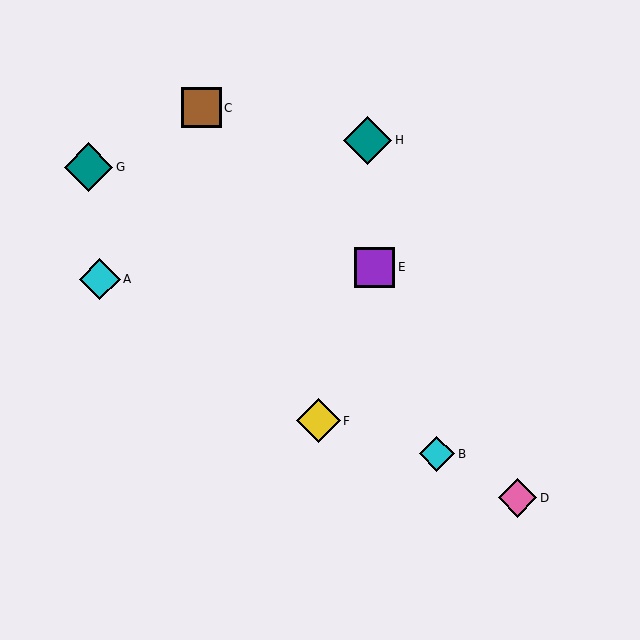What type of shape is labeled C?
Shape C is a brown square.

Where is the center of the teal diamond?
The center of the teal diamond is at (368, 140).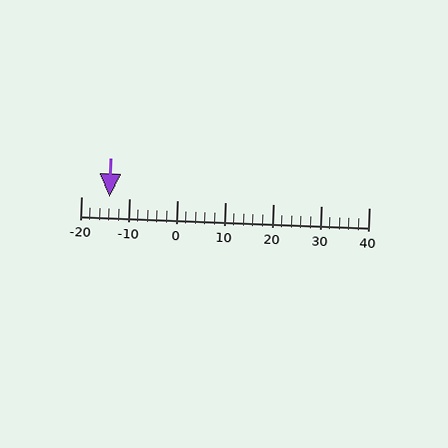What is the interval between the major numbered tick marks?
The major tick marks are spaced 10 units apart.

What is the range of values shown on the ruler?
The ruler shows values from -20 to 40.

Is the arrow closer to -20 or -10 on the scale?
The arrow is closer to -10.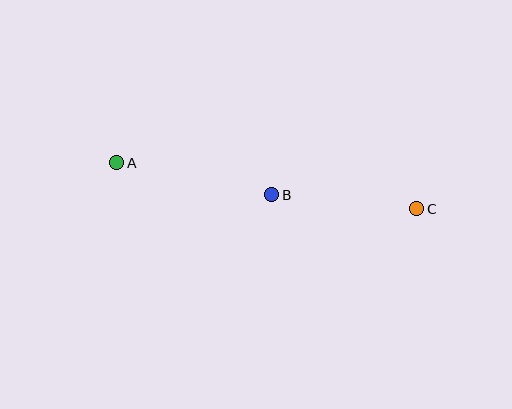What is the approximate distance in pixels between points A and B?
The distance between A and B is approximately 158 pixels.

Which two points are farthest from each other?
Points A and C are farthest from each other.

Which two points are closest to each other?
Points B and C are closest to each other.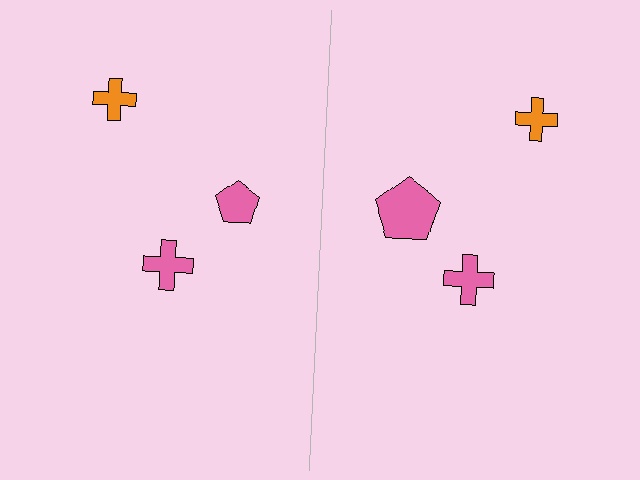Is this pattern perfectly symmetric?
No, the pattern is not perfectly symmetric. The pink pentagon on the right side has a different size than its mirror counterpart.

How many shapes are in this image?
There are 6 shapes in this image.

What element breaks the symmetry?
The pink pentagon on the right side has a different size than its mirror counterpart.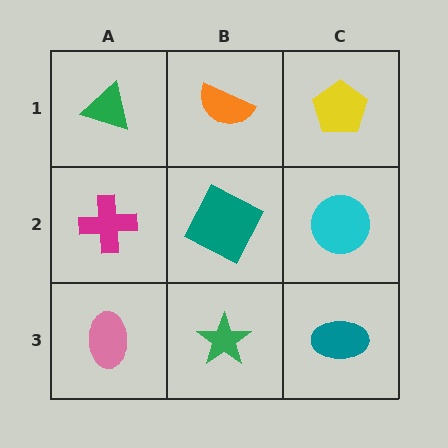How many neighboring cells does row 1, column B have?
3.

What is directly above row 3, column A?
A magenta cross.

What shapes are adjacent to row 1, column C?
A cyan circle (row 2, column C), an orange semicircle (row 1, column B).